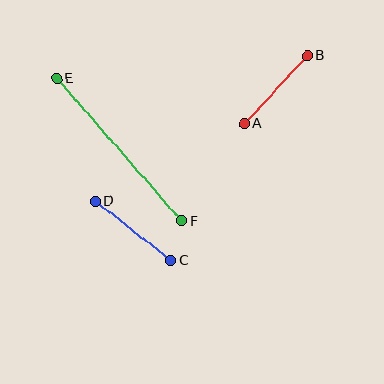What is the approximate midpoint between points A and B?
The midpoint is at approximately (276, 90) pixels.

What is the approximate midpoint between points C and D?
The midpoint is at approximately (133, 231) pixels.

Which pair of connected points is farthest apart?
Points E and F are farthest apart.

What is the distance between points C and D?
The distance is approximately 96 pixels.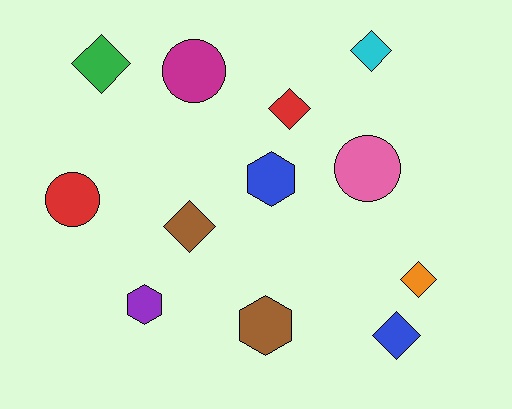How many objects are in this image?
There are 12 objects.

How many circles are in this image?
There are 3 circles.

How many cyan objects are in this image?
There is 1 cyan object.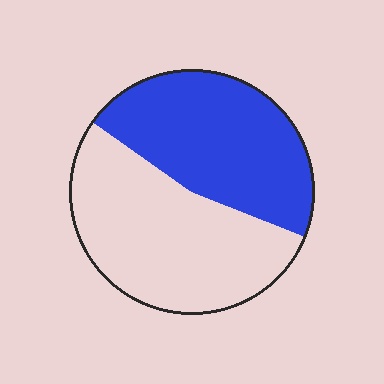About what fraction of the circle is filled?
About one half (1/2).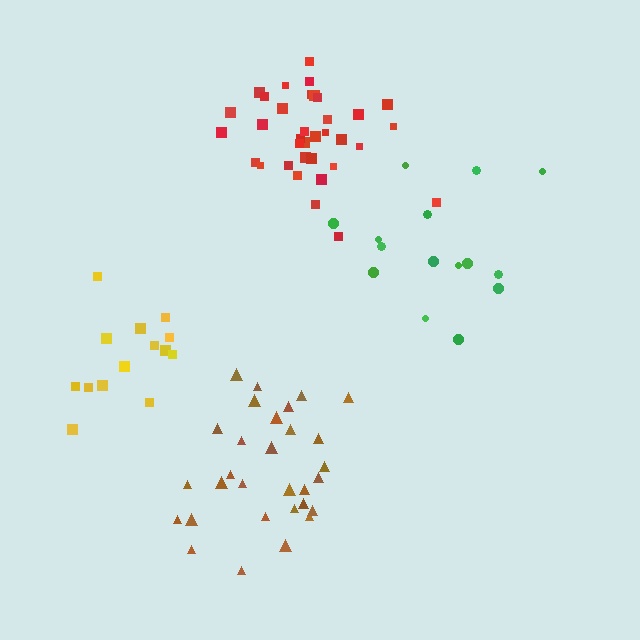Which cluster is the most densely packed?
Red.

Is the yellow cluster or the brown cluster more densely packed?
Brown.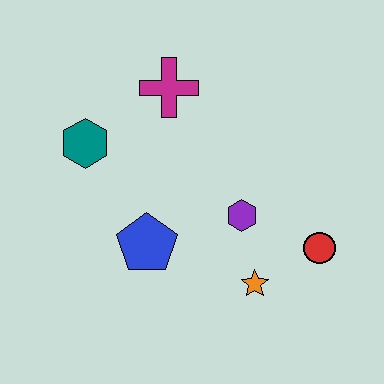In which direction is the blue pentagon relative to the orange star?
The blue pentagon is to the left of the orange star.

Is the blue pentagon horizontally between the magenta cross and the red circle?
No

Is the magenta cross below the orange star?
No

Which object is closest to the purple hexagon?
The orange star is closest to the purple hexagon.